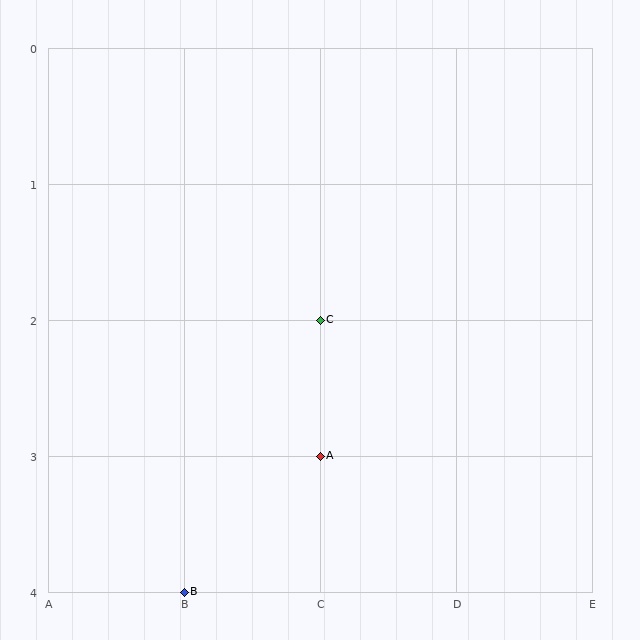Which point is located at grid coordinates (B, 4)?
Point B is at (B, 4).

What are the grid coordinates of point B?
Point B is at grid coordinates (B, 4).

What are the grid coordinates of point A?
Point A is at grid coordinates (C, 3).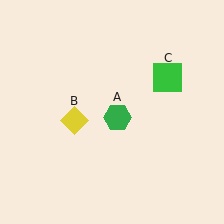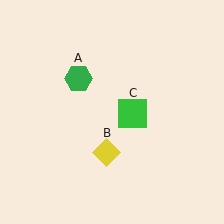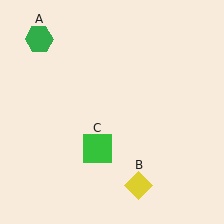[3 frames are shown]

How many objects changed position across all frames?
3 objects changed position: green hexagon (object A), yellow diamond (object B), green square (object C).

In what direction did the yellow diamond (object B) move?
The yellow diamond (object B) moved down and to the right.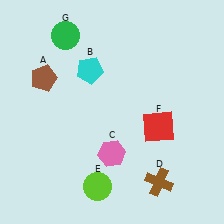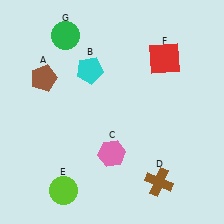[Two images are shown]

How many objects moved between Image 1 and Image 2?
2 objects moved between the two images.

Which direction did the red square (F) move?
The red square (F) moved up.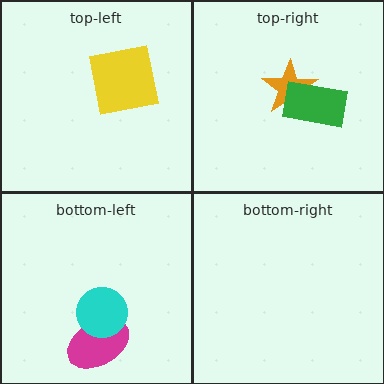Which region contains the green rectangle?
The top-right region.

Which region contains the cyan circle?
The bottom-left region.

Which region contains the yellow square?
The top-left region.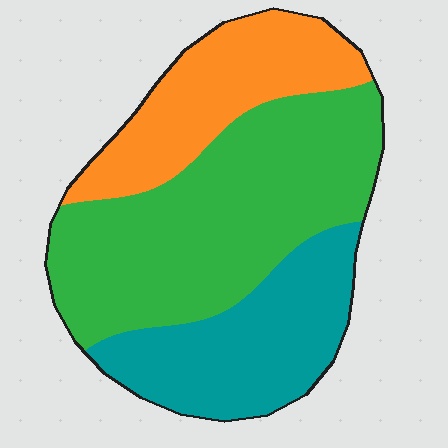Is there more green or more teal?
Green.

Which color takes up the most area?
Green, at roughly 50%.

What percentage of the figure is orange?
Orange takes up less than a quarter of the figure.